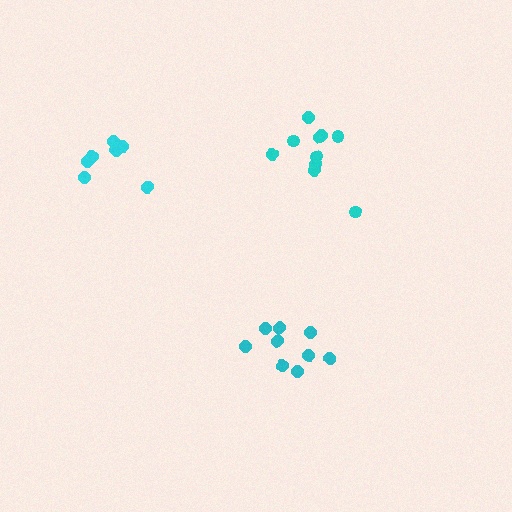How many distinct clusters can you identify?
There are 3 distinct clusters.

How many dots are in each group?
Group 1: 9 dots, Group 2: 8 dots, Group 3: 10 dots (27 total).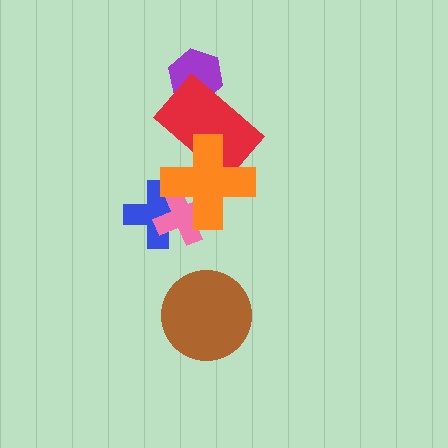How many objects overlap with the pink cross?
2 objects overlap with the pink cross.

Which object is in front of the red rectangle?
The orange cross is in front of the red rectangle.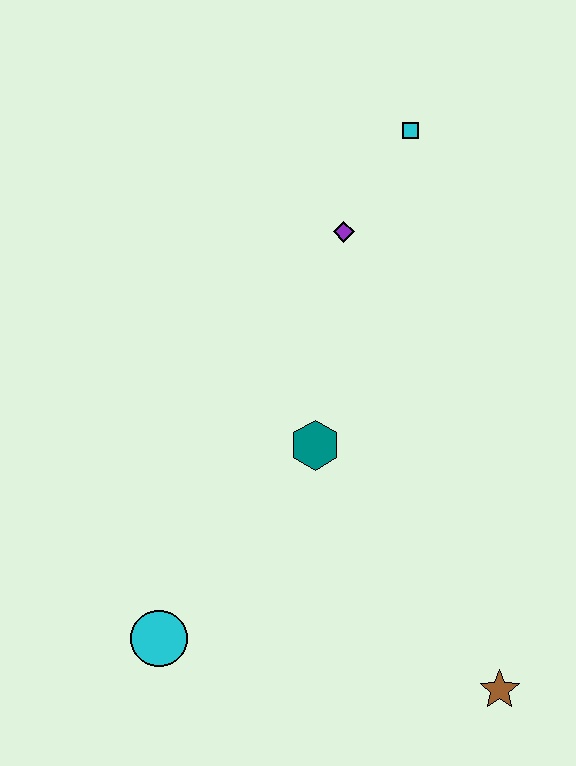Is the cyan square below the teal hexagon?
No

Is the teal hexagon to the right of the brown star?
No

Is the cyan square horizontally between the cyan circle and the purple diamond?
No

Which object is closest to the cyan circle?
The teal hexagon is closest to the cyan circle.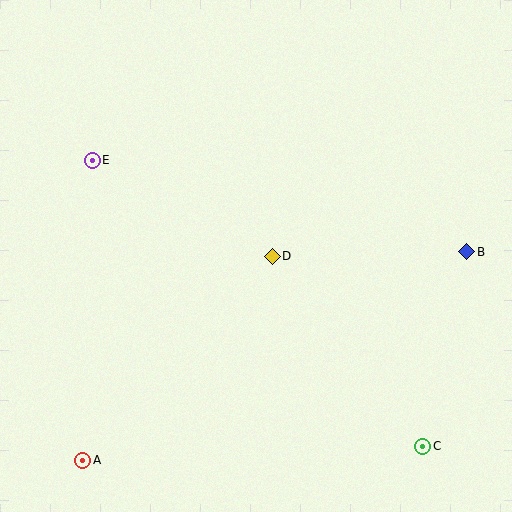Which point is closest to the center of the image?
Point D at (272, 256) is closest to the center.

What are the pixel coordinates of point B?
Point B is at (467, 252).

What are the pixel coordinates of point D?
Point D is at (272, 256).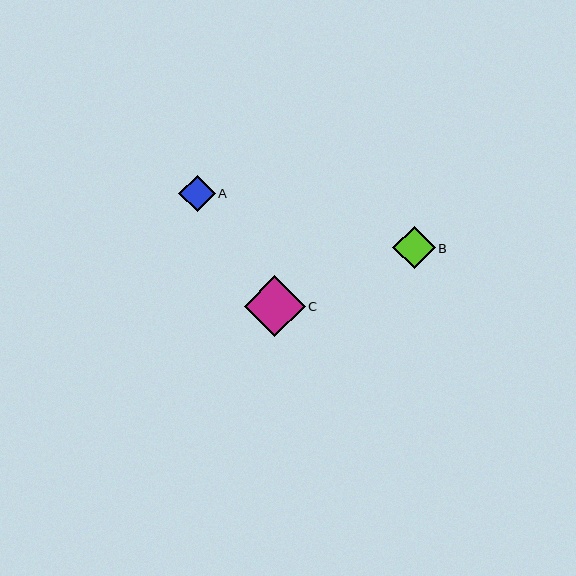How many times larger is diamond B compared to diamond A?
Diamond B is approximately 1.2 times the size of diamond A.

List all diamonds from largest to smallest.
From largest to smallest: C, B, A.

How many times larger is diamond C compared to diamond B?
Diamond C is approximately 1.4 times the size of diamond B.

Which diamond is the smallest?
Diamond A is the smallest with a size of approximately 36 pixels.